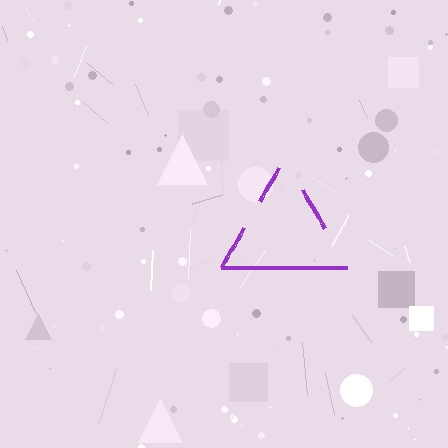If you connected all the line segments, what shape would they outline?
They would outline a triangle.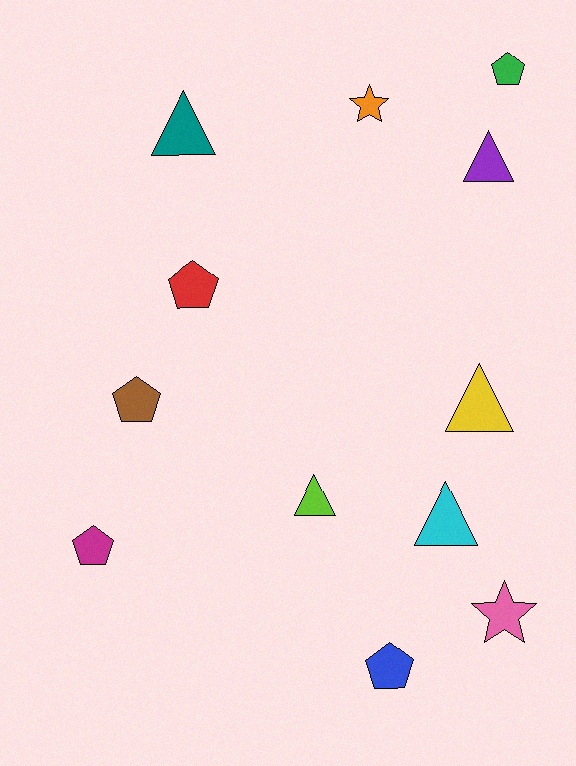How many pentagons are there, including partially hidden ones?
There are 5 pentagons.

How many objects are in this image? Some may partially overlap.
There are 12 objects.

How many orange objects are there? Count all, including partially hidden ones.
There is 1 orange object.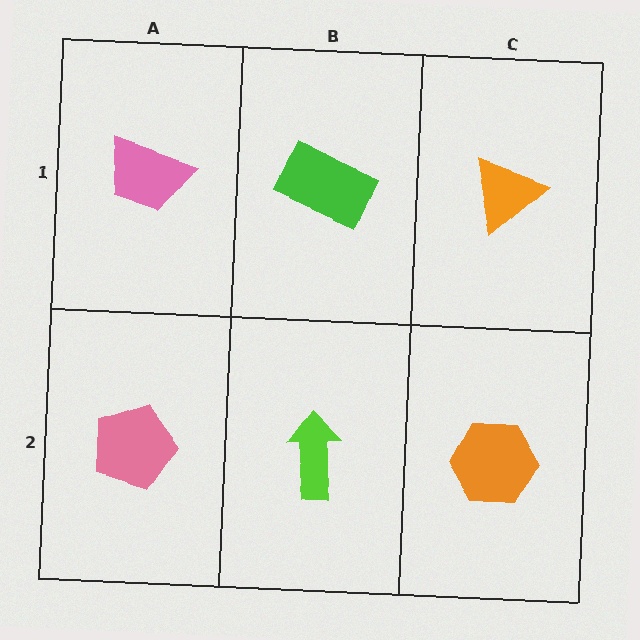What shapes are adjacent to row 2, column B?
A green rectangle (row 1, column B), a pink pentagon (row 2, column A), an orange hexagon (row 2, column C).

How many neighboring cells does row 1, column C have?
2.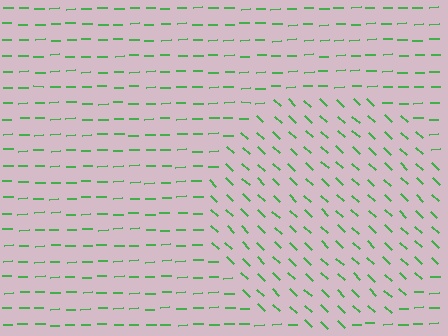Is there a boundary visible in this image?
Yes, there is a texture boundary formed by a change in line orientation.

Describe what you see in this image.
The image is filled with small green line segments. A circle region in the image has lines oriented differently from the surrounding lines, creating a visible texture boundary.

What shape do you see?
I see a circle.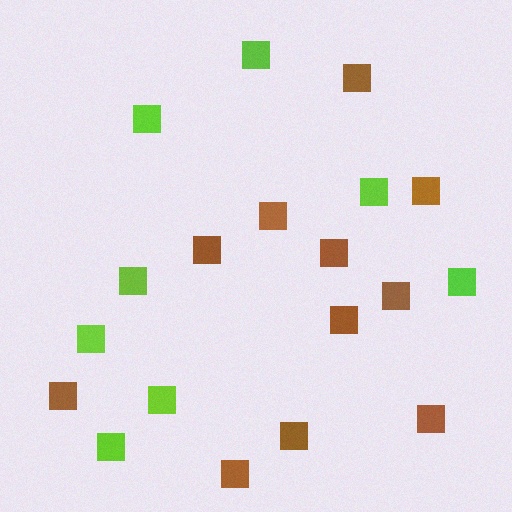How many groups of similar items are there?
There are 2 groups: one group of brown squares (11) and one group of lime squares (8).